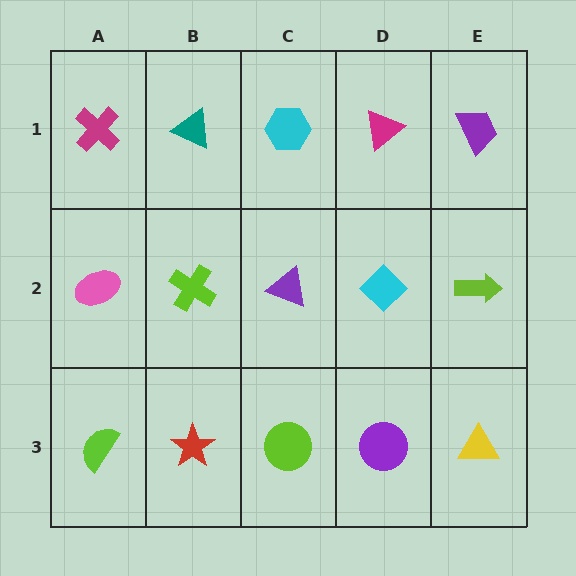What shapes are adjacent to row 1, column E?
A lime arrow (row 2, column E), a magenta triangle (row 1, column D).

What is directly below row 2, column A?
A lime semicircle.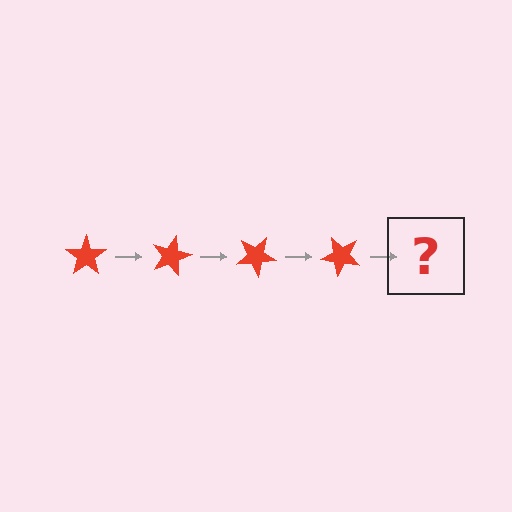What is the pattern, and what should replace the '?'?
The pattern is that the star rotates 15 degrees each step. The '?' should be a red star rotated 60 degrees.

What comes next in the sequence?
The next element should be a red star rotated 60 degrees.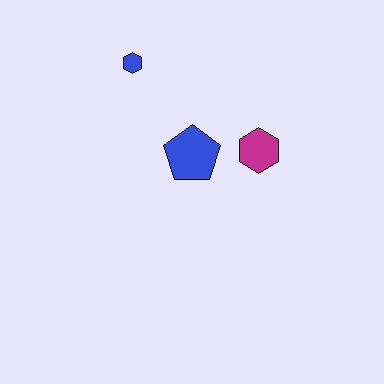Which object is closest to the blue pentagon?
The magenta hexagon is closest to the blue pentagon.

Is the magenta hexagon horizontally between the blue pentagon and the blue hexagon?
No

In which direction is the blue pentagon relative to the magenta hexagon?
The blue pentagon is to the left of the magenta hexagon.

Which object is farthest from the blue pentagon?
The blue hexagon is farthest from the blue pentagon.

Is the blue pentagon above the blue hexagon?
No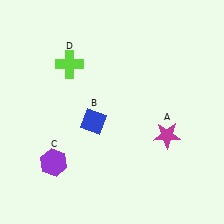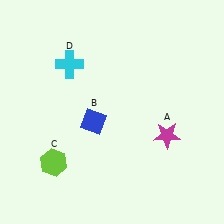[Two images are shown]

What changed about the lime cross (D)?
In Image 1, D is lime. In Image 2, it changed to cyan.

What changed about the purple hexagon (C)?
In Image 1, C is purple. In Image 2, it changed to lime.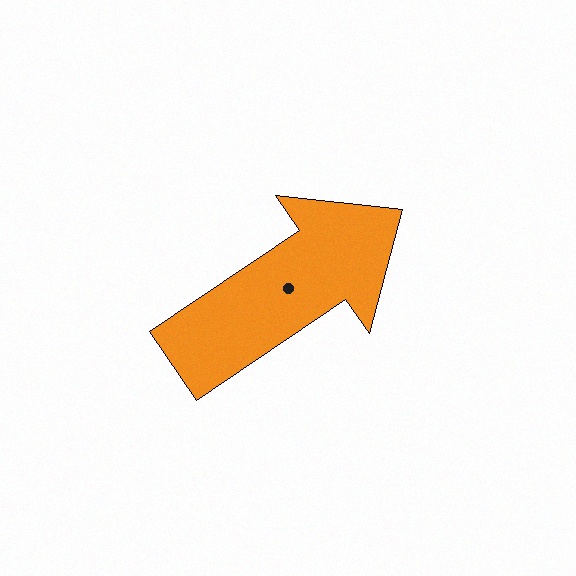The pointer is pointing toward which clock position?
Roughly 2 o'clock.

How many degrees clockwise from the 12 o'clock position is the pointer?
Approximately 56 degrees.